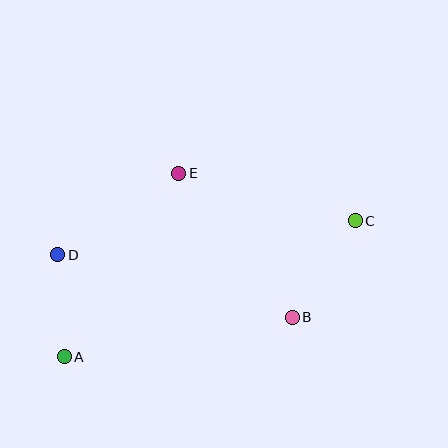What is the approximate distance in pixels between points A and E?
The distance between A and E is approximately 216 pixels.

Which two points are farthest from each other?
Points A and C are farthest from each other.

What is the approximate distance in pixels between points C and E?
The distance between C and E is approximately 182 pixels.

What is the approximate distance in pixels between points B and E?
The distance between B and E is approximately 183 pixels.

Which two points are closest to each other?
Points A and D are closest to each other.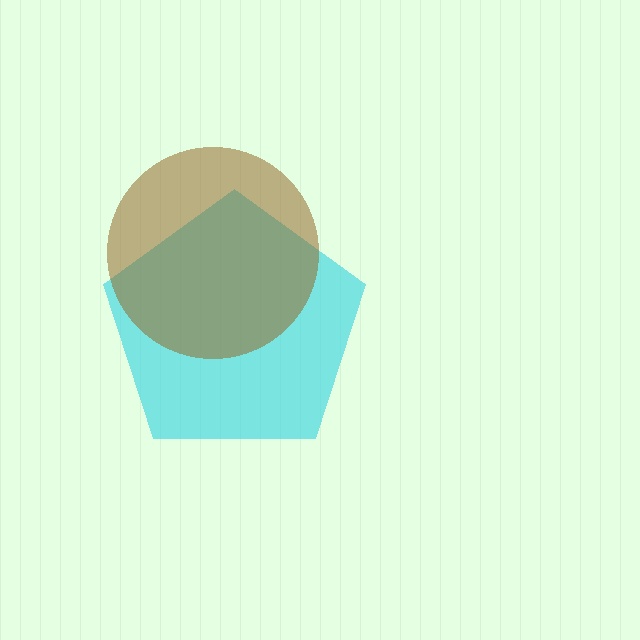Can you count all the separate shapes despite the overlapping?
Yes, there are 2 separate shapes.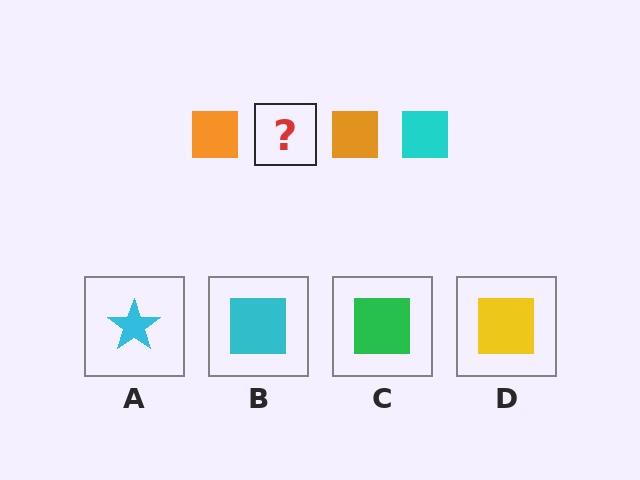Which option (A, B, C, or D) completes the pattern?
B.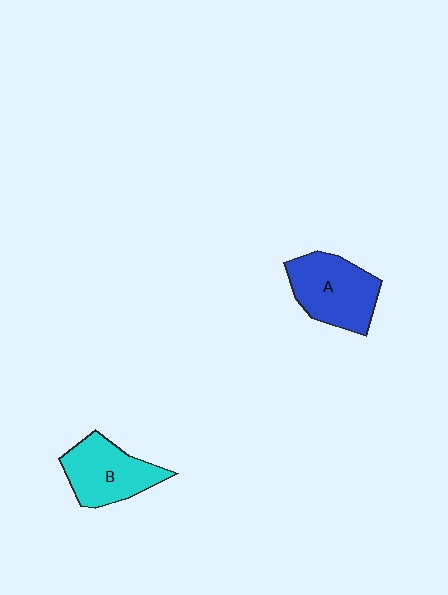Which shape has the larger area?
Shape A (blue).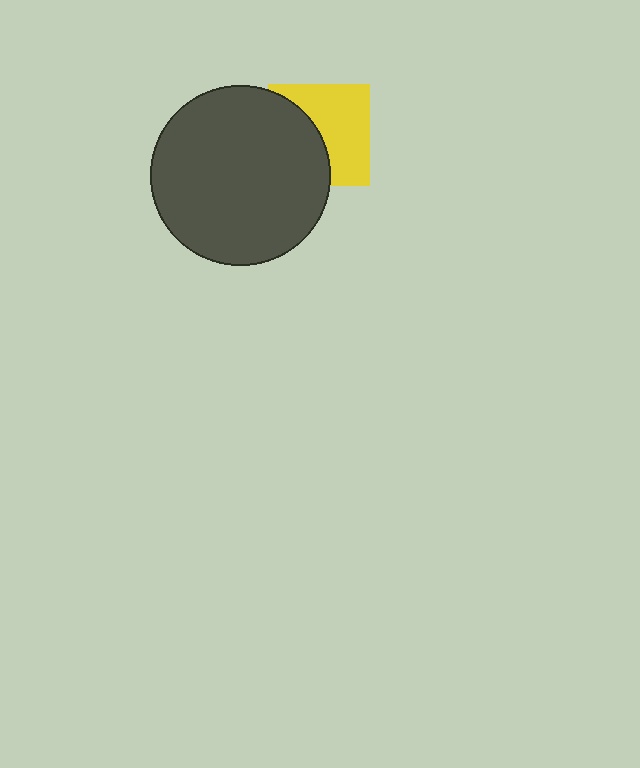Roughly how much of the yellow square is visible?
About half of it is visible (roughly 55%).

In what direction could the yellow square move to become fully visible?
The yellow square could move right. That would shift it out from behind the dark gray circle entirely.